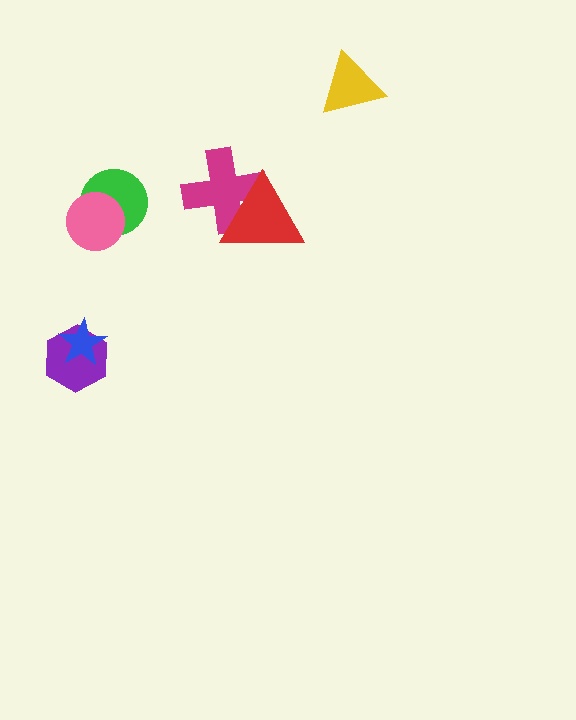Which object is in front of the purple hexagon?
The blue star is in front of the purple hexagon.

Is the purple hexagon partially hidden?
Yes, it is partially covered by another shape.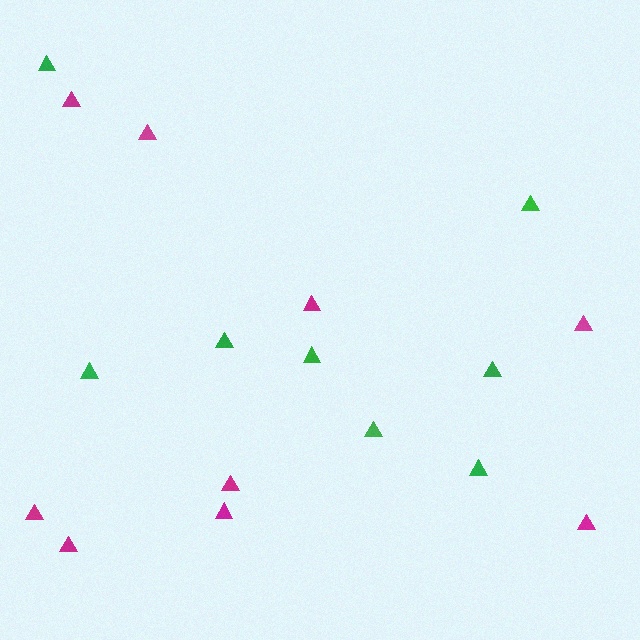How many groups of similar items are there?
There are 2 groups: one group of magenta triangles (9) and one group of green triangles (8).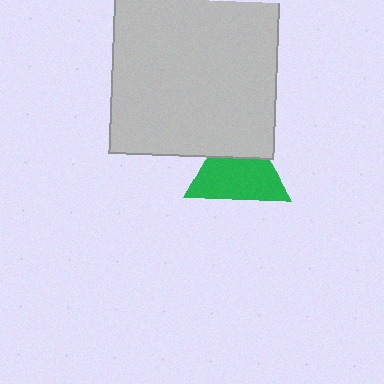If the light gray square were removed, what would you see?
You would see the complete green triangle.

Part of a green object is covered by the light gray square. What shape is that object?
It is a triangle.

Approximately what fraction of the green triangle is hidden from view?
Roughly 34% of the green triangle is hidden behind the light gray square.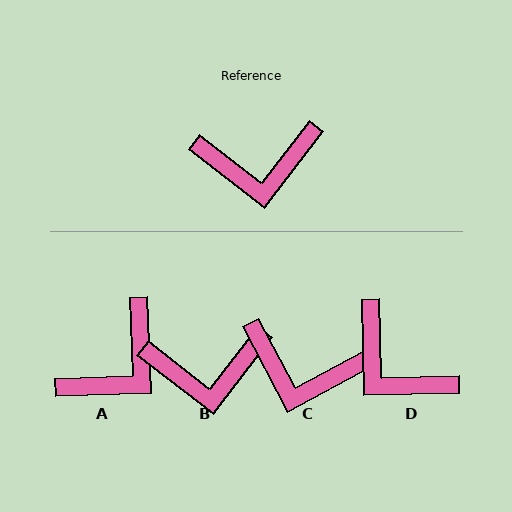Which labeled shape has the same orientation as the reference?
B.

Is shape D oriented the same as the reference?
No, it is off by about 51 degrees.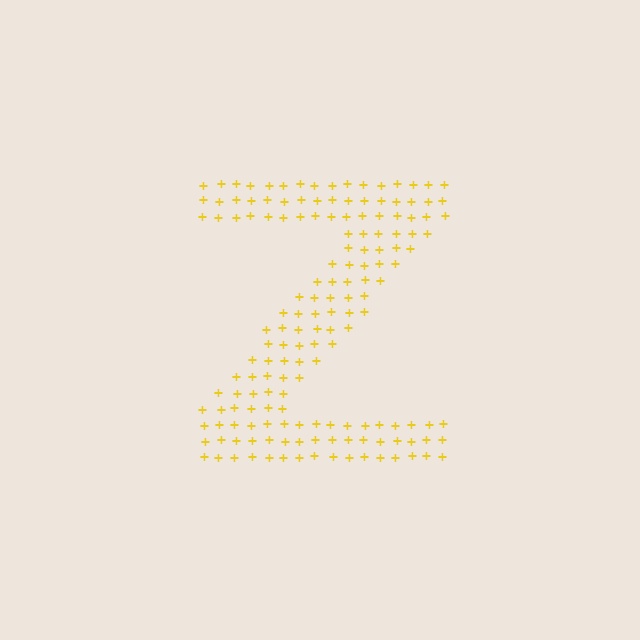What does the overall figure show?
The overall figure shows the letter Z.